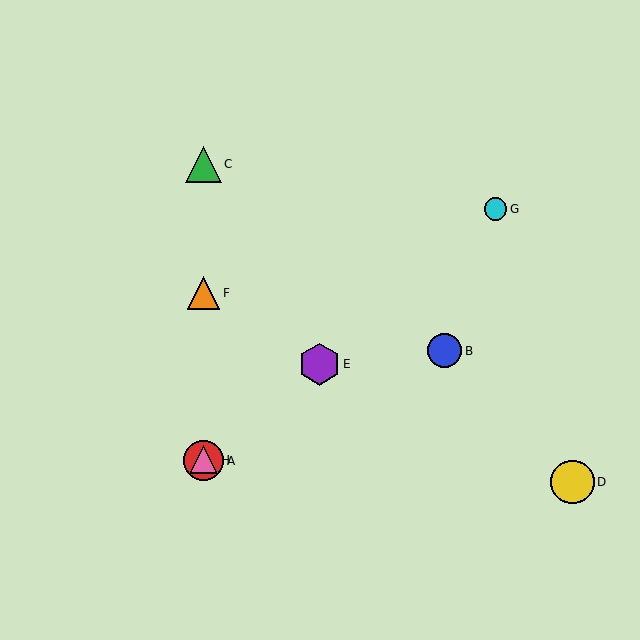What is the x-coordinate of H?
Object H is at x≈204.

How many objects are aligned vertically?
4 objects (A, C, F, H) are aligned vertically.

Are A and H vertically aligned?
Yes, both are at x≈204.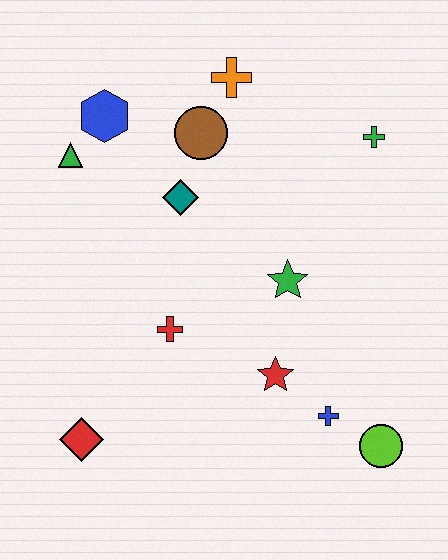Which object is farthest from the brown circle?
The lime circle is farthest from the brown circle.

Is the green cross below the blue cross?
No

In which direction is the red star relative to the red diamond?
The red star is to the right of the red diamond.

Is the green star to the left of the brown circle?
No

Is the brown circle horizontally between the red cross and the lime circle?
Yes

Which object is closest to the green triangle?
The blue hexagon is closest to the green triangle.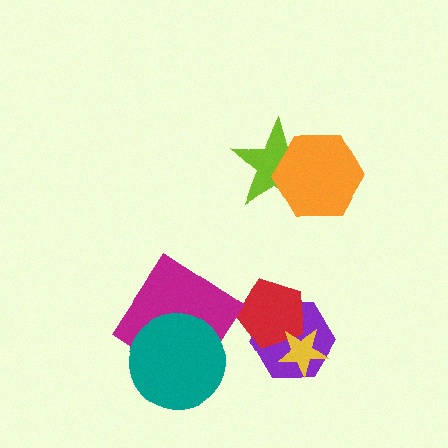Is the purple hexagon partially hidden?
Yes, it is partially covered by another shape.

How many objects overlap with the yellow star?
2 objects overlap with the yellow star.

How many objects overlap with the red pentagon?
2 objects overlap with the red pentagon.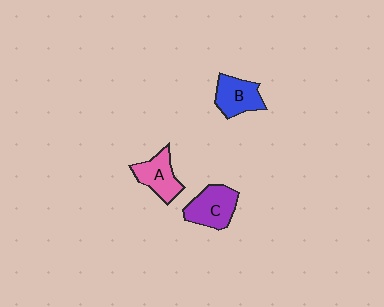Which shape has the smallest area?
Shape A (pink).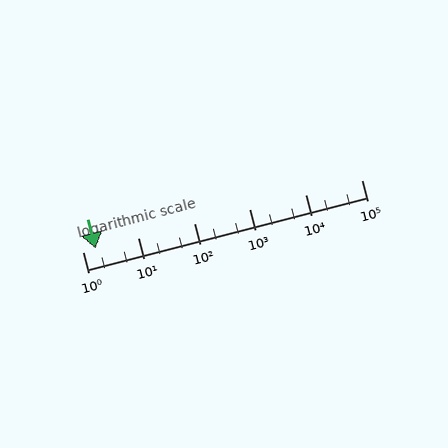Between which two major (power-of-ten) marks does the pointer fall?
The pointer is between 1 and 10.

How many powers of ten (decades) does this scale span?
The scale spans 5 decades, from 1 to 100000.